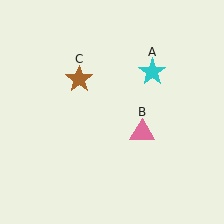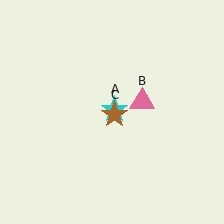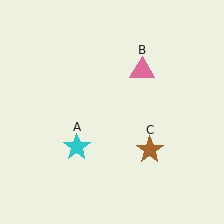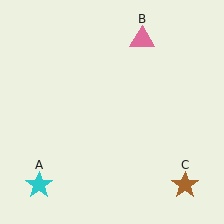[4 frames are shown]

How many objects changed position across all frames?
3 objects changed position: cyan star (object A), pink triangle (object B), brown star (object C).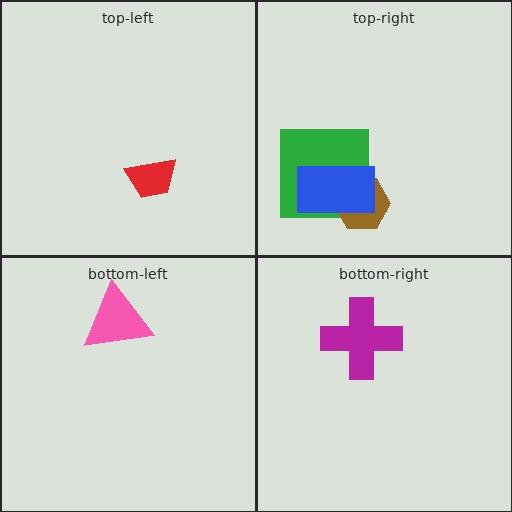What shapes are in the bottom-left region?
The pink triangle.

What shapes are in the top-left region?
The red trapezoid.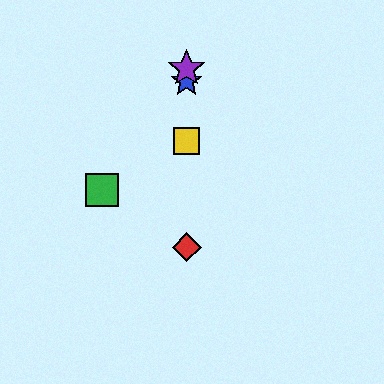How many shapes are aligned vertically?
4 shapes (the red diamond, the blue star, the yellow square, the purple star) are aligned vertically.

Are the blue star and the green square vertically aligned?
No, the blue star is at x≈187 and the green square is at x≈102.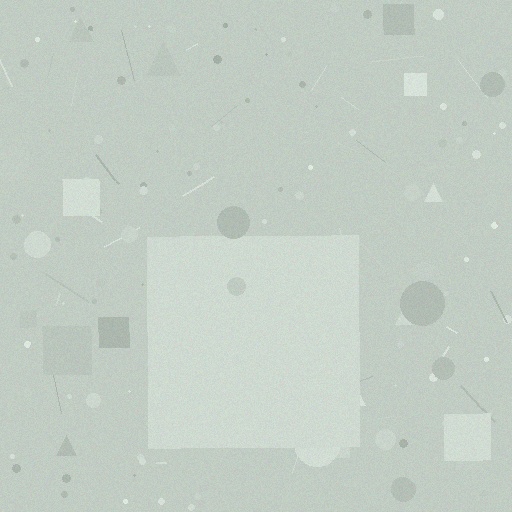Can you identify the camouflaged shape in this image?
The camouflaged shape is a square.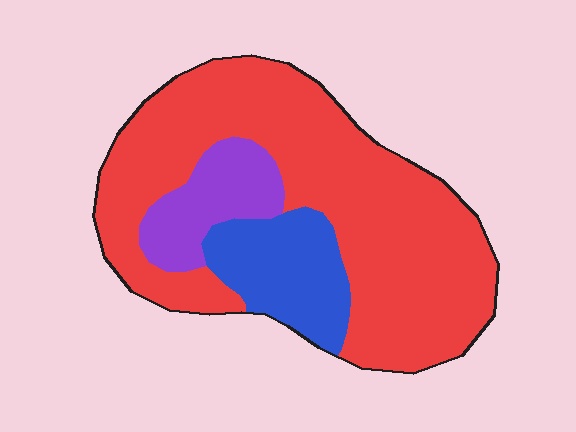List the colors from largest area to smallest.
From largest to smallest: red, blue, purple.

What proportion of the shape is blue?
Blue takes up about one sixth (1/6) of the shape.